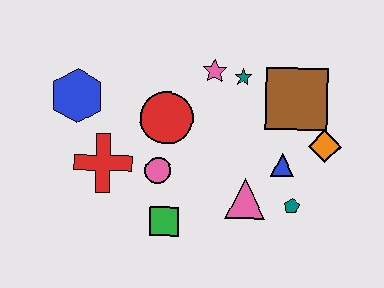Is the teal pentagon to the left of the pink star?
No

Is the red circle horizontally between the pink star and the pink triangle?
No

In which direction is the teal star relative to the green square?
The teal star is above the green square.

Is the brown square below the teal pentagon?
No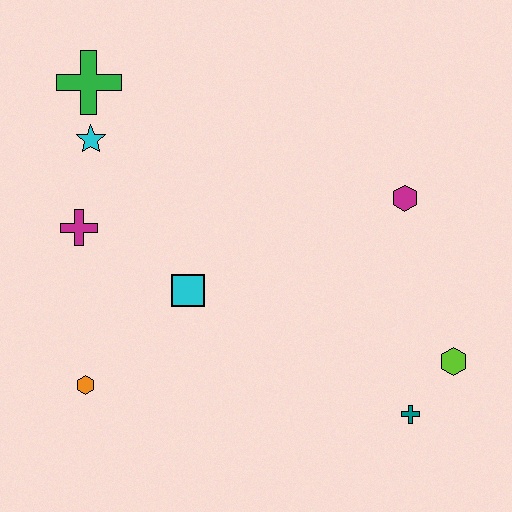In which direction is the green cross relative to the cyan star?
The green cross is above the cyan star.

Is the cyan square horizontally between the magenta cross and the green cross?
No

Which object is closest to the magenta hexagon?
The lime hexagon is closest to the magenta hexagon.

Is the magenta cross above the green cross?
No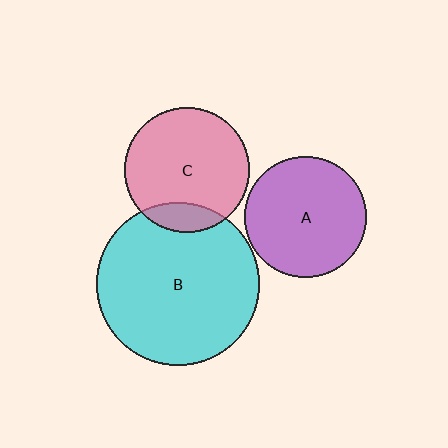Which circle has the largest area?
Circle B (cyan).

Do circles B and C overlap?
Yes.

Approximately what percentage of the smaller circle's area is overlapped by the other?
Approximately 15%.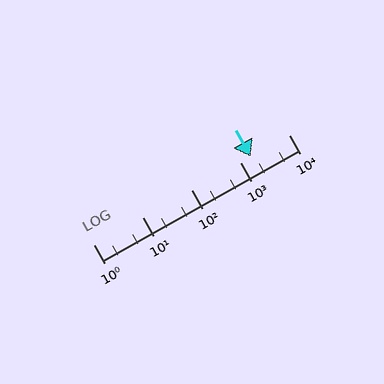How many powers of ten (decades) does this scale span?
The scale spans 4 decades, from 1 to 10000.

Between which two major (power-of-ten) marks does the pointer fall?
The pointer is between 1000 and 10000.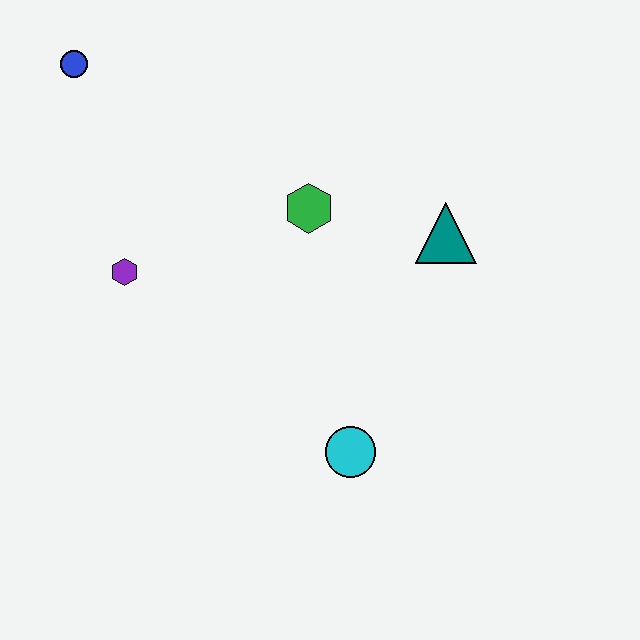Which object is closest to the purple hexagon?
The green hexagon is closest to the purple hexagon.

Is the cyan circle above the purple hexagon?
No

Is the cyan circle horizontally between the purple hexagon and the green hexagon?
No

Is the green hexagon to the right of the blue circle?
Yes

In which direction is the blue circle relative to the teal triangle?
The blue circle is to the left of the teal triangle.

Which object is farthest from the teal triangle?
The blue circle is farthest from the teal triangle.